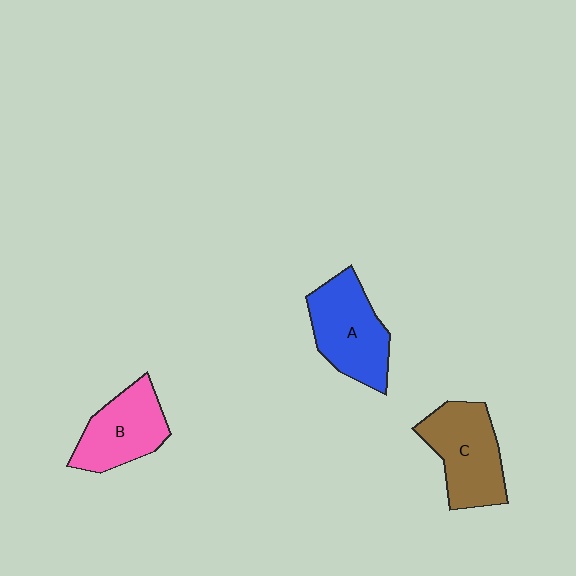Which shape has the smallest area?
Shape B (pink).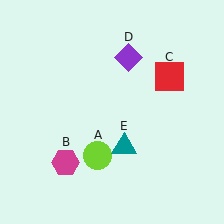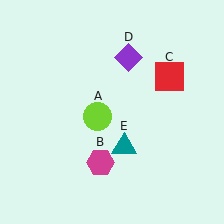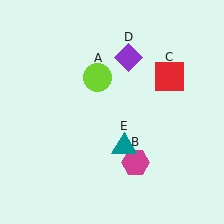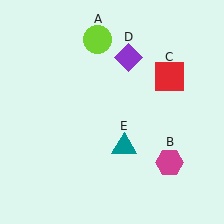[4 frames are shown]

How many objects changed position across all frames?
2 objects changed position: lime circle (object A), magenta hexagon (object B).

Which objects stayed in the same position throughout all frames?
Red square (object C) and purple diamond (object D) and teal triangle (object E) remained stationary.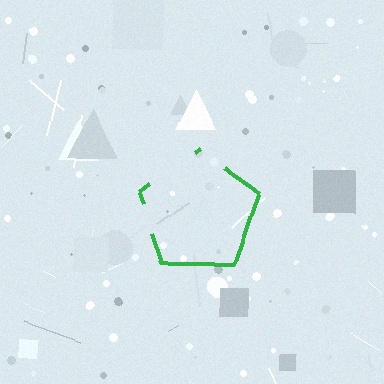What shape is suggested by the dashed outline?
The dashed outline suggests a pentagon.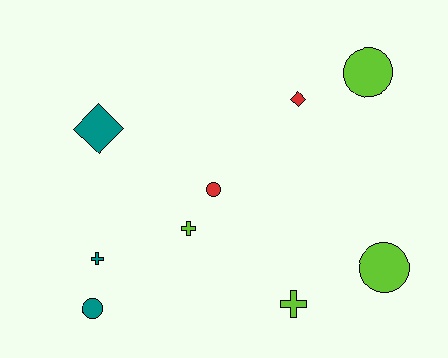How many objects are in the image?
There are 9 objects.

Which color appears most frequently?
Lime, with 4 objects.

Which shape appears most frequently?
Circle, with 4 objects.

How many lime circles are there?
There are 2 lime circles.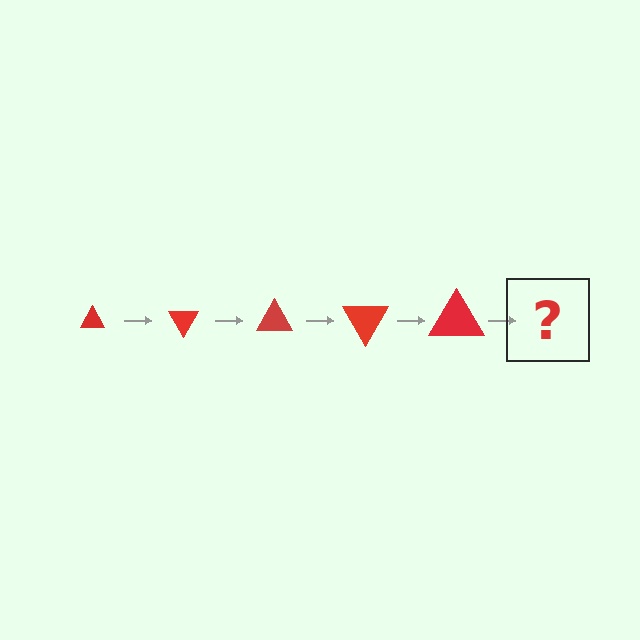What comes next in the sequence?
The next element should be a triangle, larger than the previous one and rotated 300 degrees from the start.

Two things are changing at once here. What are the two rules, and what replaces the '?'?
The two rules are that the triangle grows larger each step and it rotates 60 degrees each step. The '?' should be a triangle, larger than the previous one and rotated 300 degrees from the start.